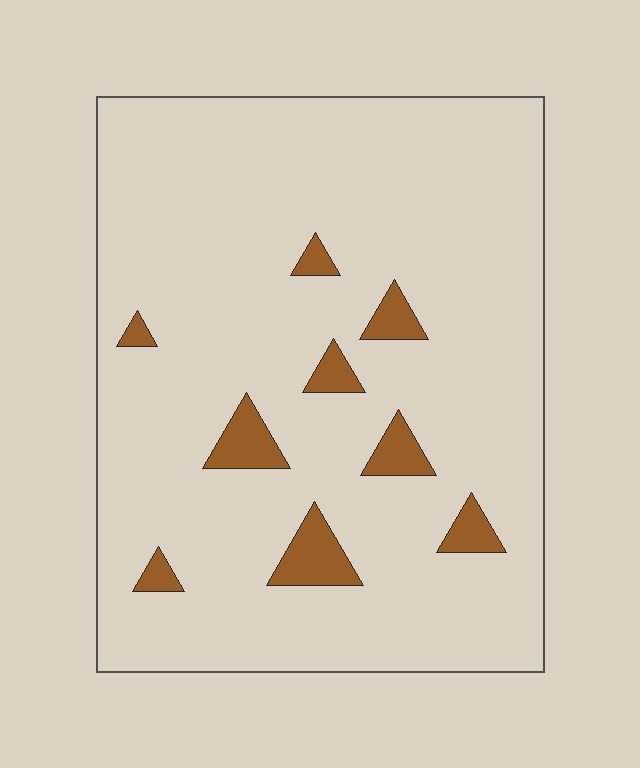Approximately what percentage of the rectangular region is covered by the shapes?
Approximately 10%.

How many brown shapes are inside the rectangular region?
9.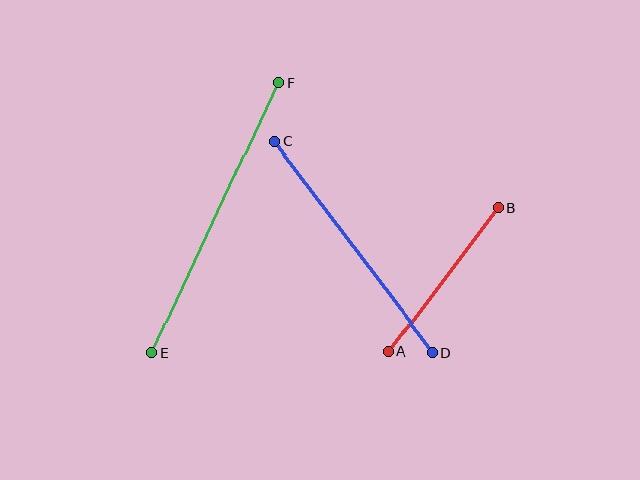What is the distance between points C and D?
The distance is approximately 264 pixels.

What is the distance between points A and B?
The distance is approximately 181 pixels.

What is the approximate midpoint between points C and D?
The midpoint is at approximately (353, 247) pixels.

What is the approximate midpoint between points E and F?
The midpoint is at approximately (215, 218) pixels.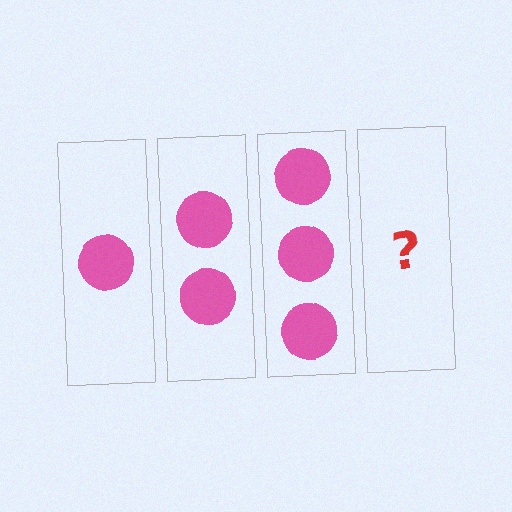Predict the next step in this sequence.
The next step is 4 circles.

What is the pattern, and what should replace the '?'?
The pattern is that each step adds one more circle. The '?' should be 4 circles.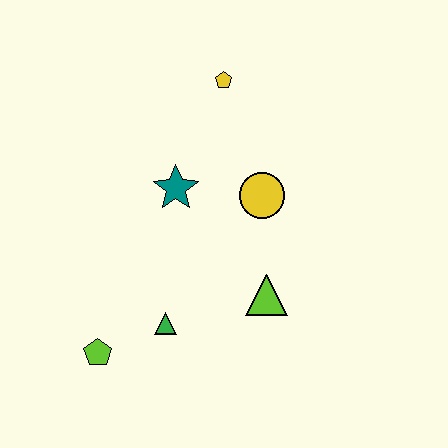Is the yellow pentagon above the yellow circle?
Yes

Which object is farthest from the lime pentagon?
The yellow pentagon is farthest from the lime pentagon.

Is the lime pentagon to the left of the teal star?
Yes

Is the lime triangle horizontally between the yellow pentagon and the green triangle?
No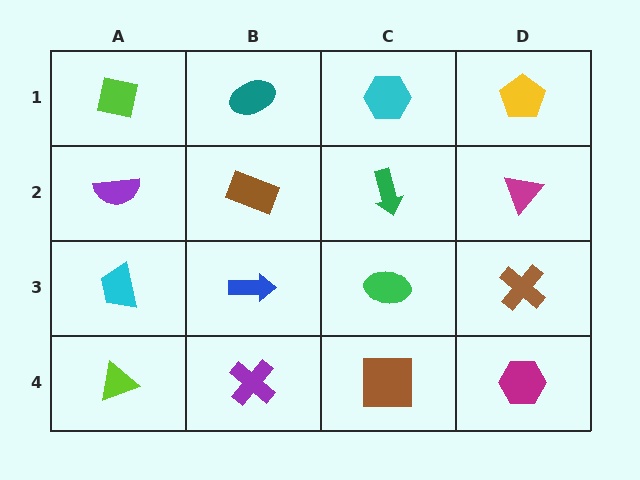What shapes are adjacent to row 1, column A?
A purple semicircle (row 2, column A), a teal ellipse (row 1, column B).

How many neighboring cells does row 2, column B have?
4.